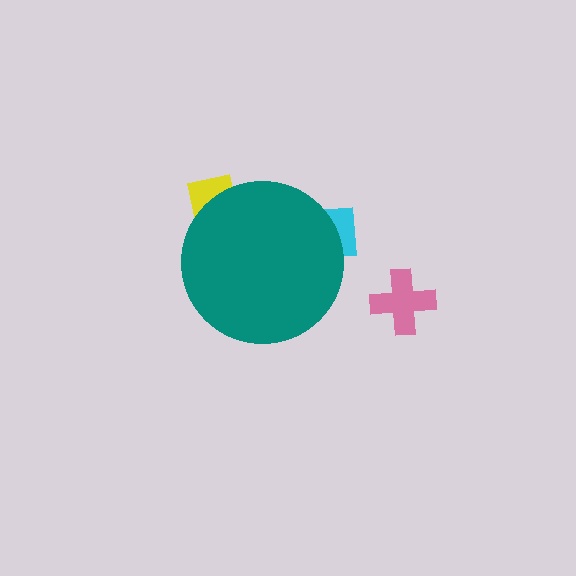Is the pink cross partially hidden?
No, the pink cross is fully visible.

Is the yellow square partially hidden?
Yes, the yellow square is partially hidden behind the teal circle.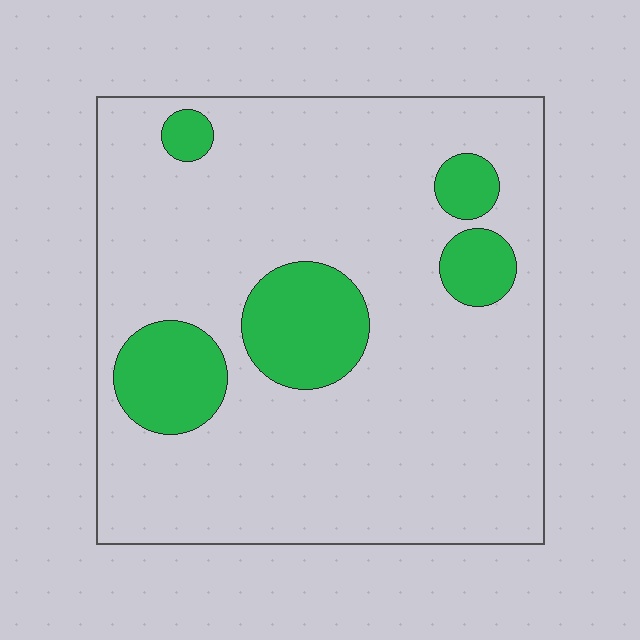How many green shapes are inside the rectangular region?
5.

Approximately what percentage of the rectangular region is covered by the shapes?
Approximately 15%.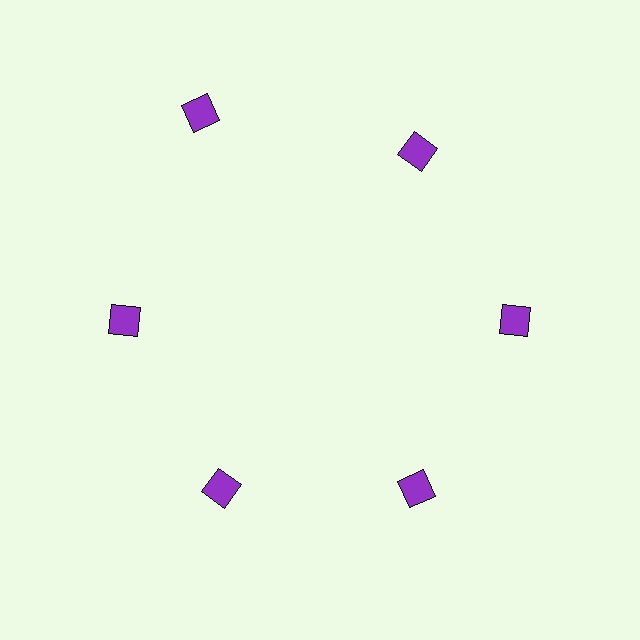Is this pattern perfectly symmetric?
No. The 6 purple squares are arranged in a ring, but one element near the 11 o'clock position is pushed outward from the center, breaking the 6-fold rotational symmetry.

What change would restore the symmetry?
The symmetry would be restored by moving it inward, back onto the ring so that all 6 squares sit at equal angles and equal distance from the center.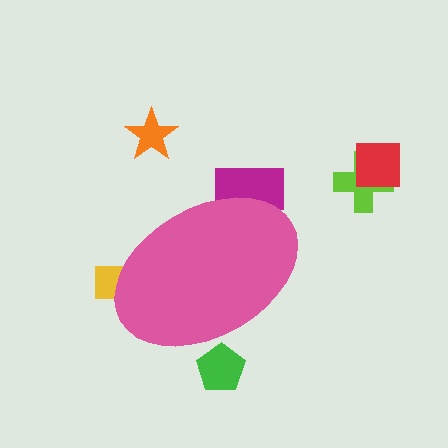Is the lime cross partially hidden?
No, the lime cross is fully visible.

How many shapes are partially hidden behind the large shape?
3 shapes are partially hidden.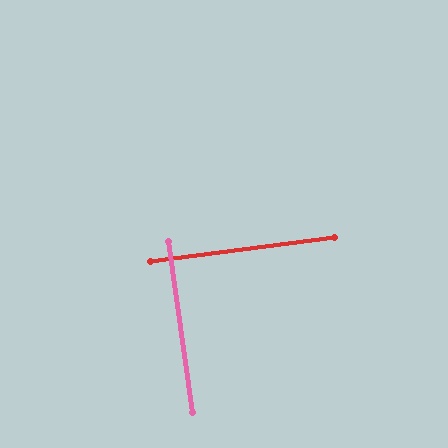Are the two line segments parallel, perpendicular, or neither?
Perpendicular — they meet at approximately 90°.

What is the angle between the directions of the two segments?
Approximately 90 degrees.